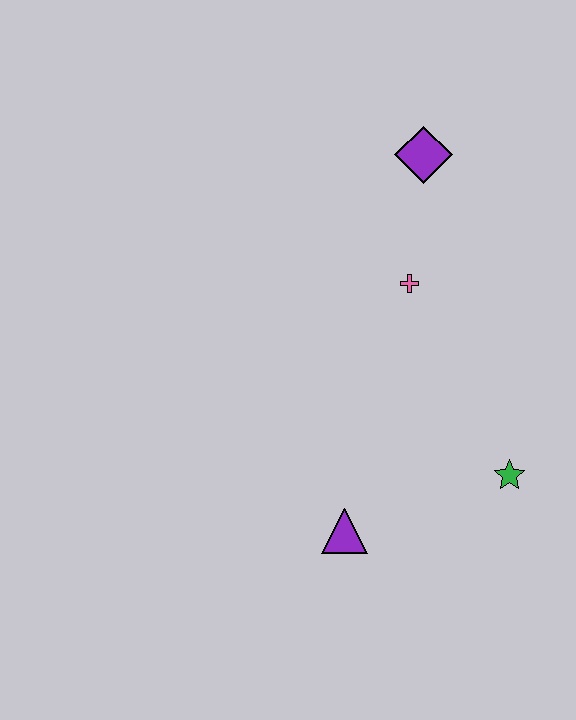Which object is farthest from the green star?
The purple diamond is farthest from the green star.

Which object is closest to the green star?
The purple triangle is closest to the green star.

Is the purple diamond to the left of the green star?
Yes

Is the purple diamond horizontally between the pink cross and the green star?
Yes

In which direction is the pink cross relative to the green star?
The pink cross is above the green star.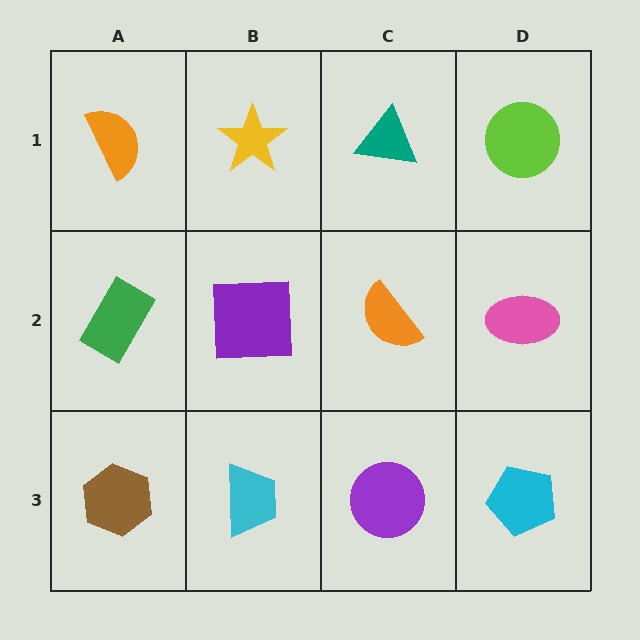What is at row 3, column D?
A cyan pentagon.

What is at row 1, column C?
A teal triangle.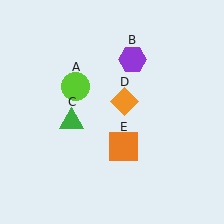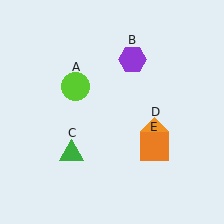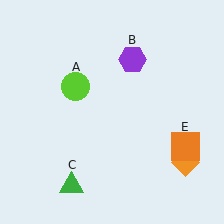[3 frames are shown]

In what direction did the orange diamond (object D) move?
The orange diamond (object D) moved down and to the right.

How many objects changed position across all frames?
3 objects changed position: green triangle (object C), orange diamond (object D), orange square (object E).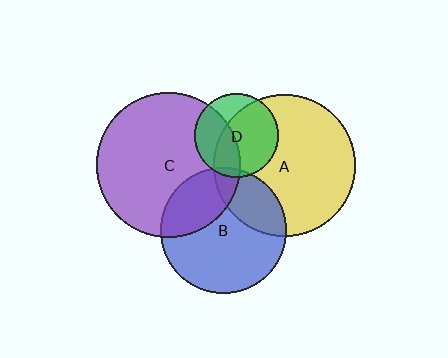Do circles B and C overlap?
Yes.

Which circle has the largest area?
Circle C (purple).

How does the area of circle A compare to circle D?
Approximately 2.8 times.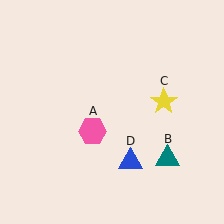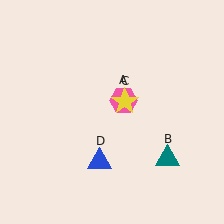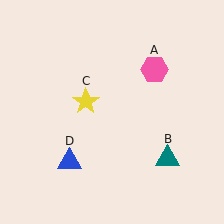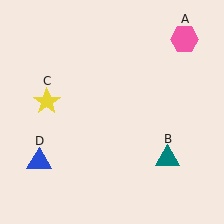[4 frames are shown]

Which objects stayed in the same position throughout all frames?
Teal triangle (object B) remained stationary.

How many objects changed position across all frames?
3 objects changed position: pink hexagon (object A), yellow star (object C), blue triangle (object D).